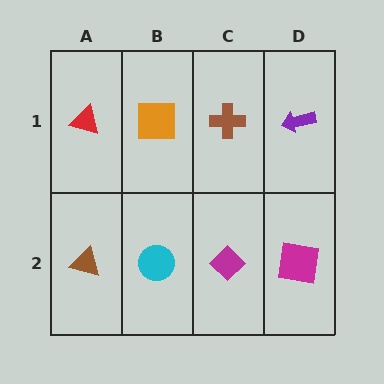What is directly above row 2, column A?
A red triangle.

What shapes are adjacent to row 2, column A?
A red triangle (row 1, column A), a cyan circle (row 2, column B).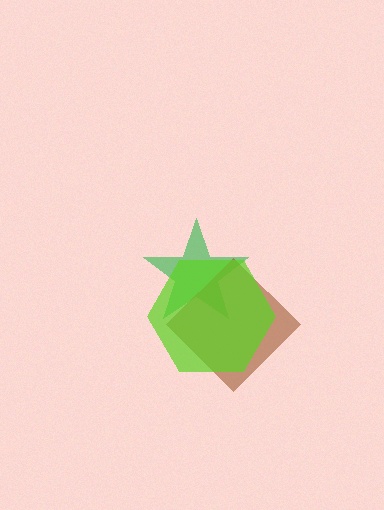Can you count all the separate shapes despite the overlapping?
Yes, there are 3 separate shapes.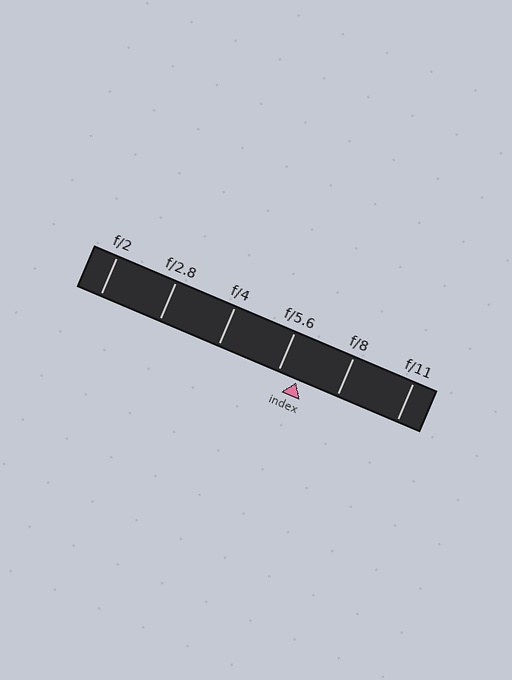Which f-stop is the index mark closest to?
The index mark is closest to f/5.6.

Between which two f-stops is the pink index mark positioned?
The index mark is between f/5.6 and f/8.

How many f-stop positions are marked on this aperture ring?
There are 6 f-stop positions marked.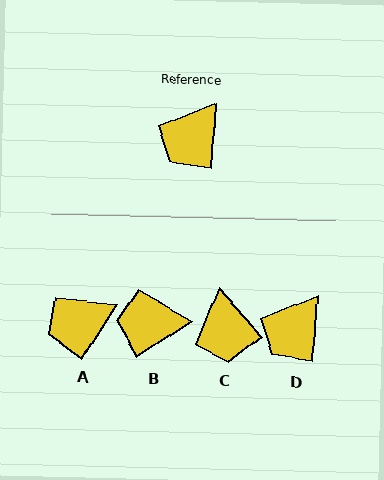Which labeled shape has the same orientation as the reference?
D.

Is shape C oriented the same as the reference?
No, it is off by about 46 degrees.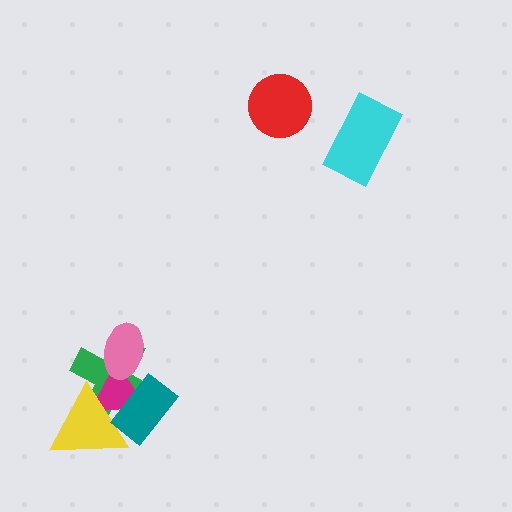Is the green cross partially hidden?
Yes, it is partially covered by another shape.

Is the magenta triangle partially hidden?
Yes, it is partially covered by another shape.